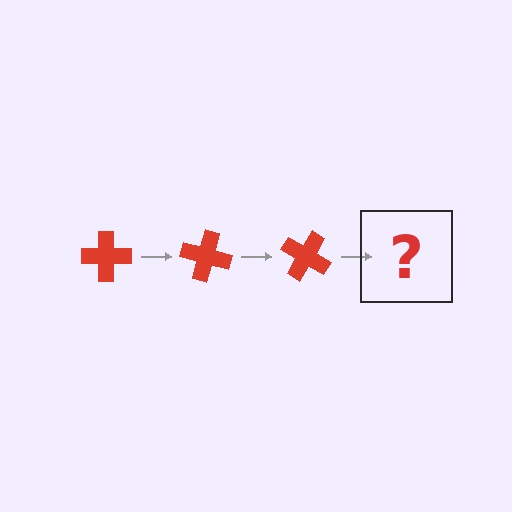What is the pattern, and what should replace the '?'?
The pattern is that the cross rotates 15 degrees each step. The '?' should be a red cross rotated 45 degrees.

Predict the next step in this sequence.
The next step is a red cross rotated 45 degrees.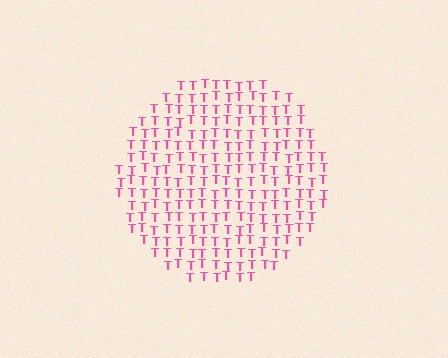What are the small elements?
The small elements are letter T's.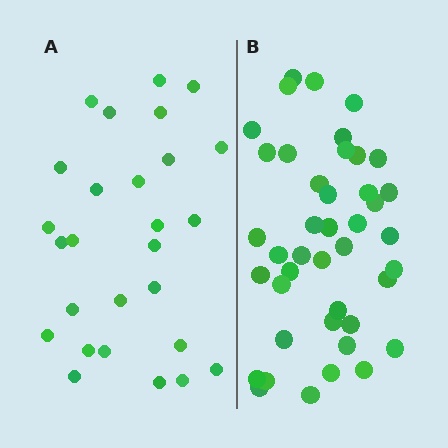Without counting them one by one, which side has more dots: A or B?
Region B (the right region) has more dots.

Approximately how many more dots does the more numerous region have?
Region B has approximately 15 more dots than region A.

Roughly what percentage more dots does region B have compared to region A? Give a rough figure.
About 55% more.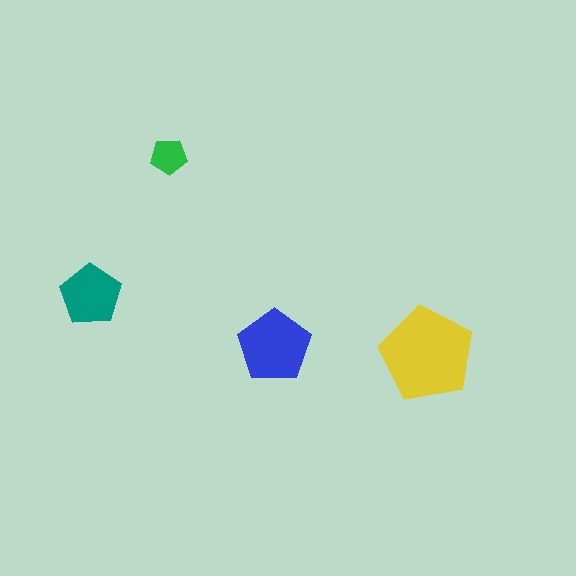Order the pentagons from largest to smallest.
the yellow one, the blue one, the teal one, the green one.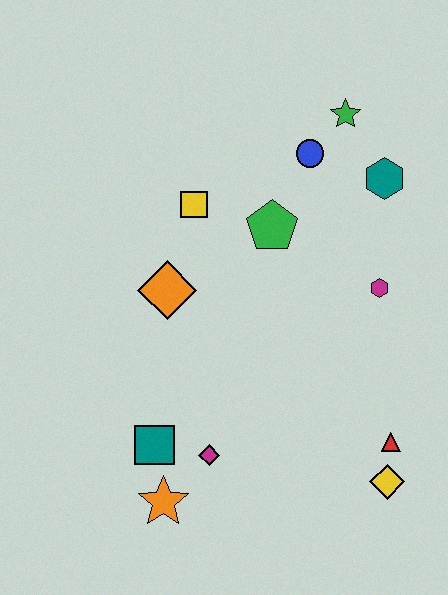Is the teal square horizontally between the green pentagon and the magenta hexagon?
No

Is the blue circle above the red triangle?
Yes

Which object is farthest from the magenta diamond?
The green star is farthest from the magenta diamond.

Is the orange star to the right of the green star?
No